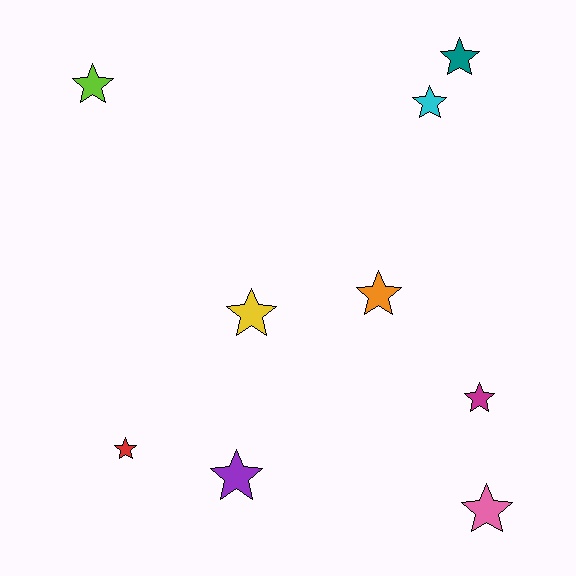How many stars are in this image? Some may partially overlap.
There are 9 stars.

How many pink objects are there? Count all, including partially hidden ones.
There is 1 pink object.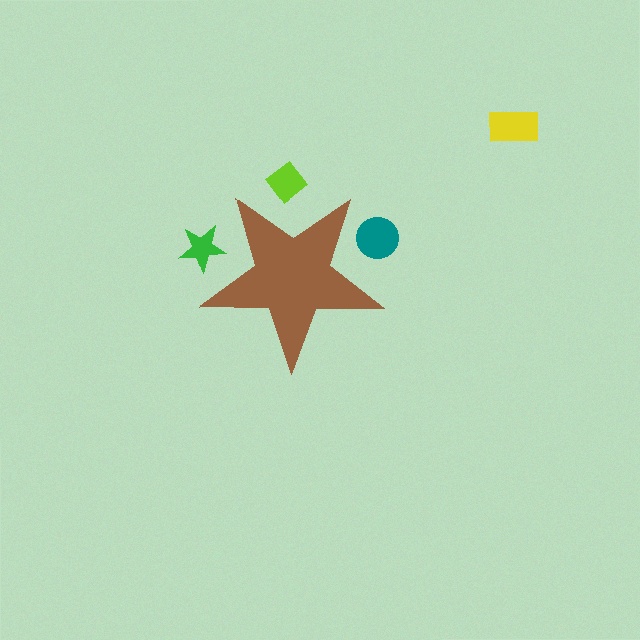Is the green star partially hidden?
Yes, the green star is partially hidden behind the brown star.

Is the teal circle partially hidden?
Yes, the teal circle is partially hidden behind the brown star.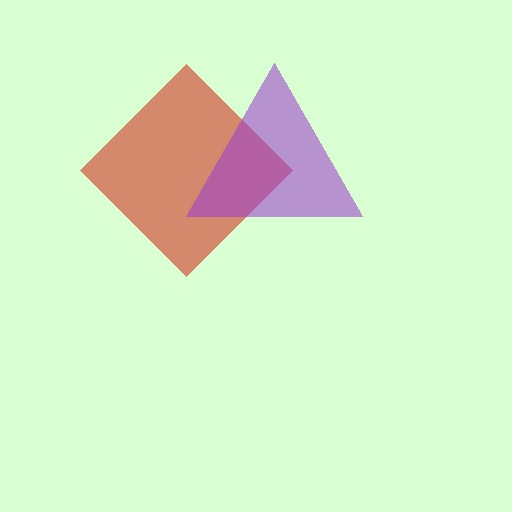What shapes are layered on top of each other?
The layered shapes are: a red diamond, a purple triangle.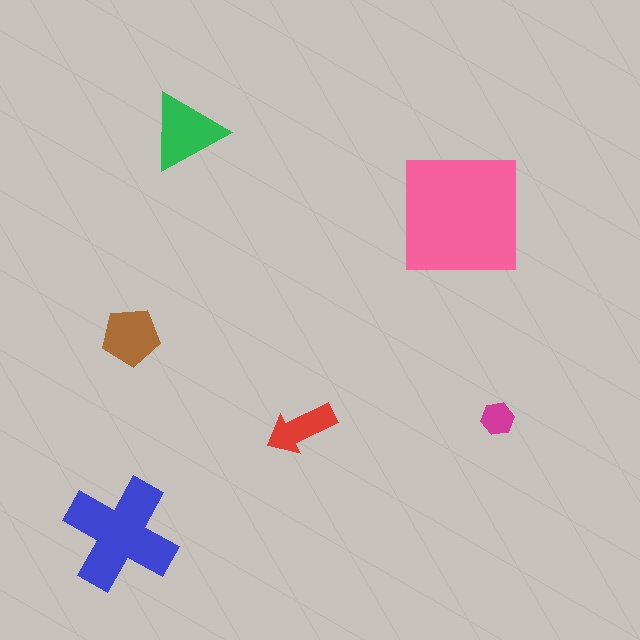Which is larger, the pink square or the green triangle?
The pink square.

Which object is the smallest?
The magenta hexagon.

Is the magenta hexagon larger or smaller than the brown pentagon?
Smaller.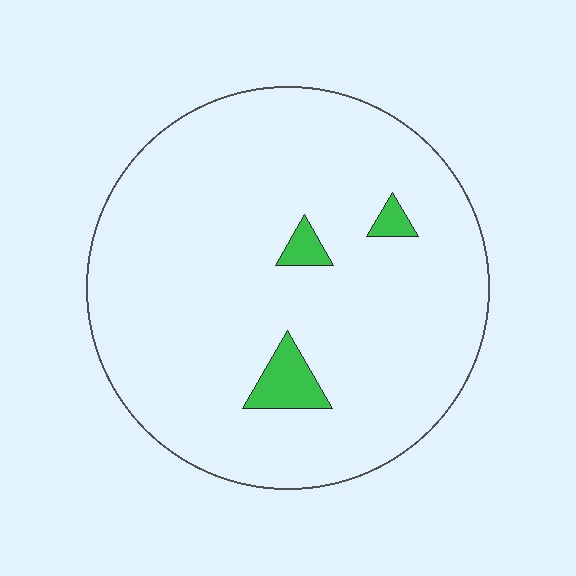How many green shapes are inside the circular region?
3.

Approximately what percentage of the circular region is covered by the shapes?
Approximately 5%.